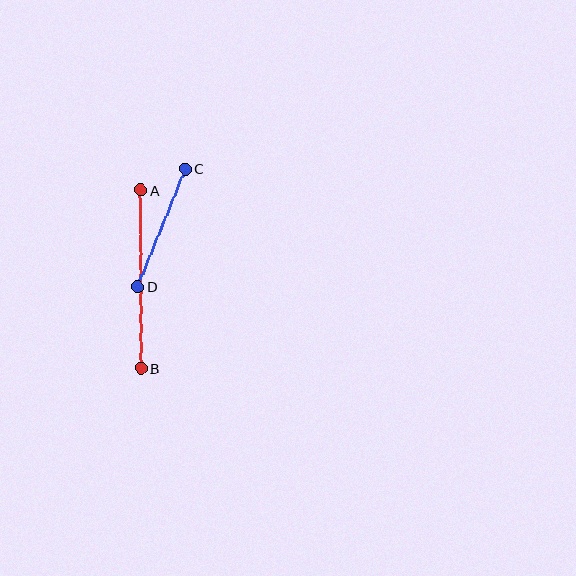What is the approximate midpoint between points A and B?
The midpoint is at approximately (141, 279) pixels.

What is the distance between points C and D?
The distance is approximately 127 pixels.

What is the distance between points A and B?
The distance is approximately 178 pixels.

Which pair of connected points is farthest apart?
Points A and B are farthest apart.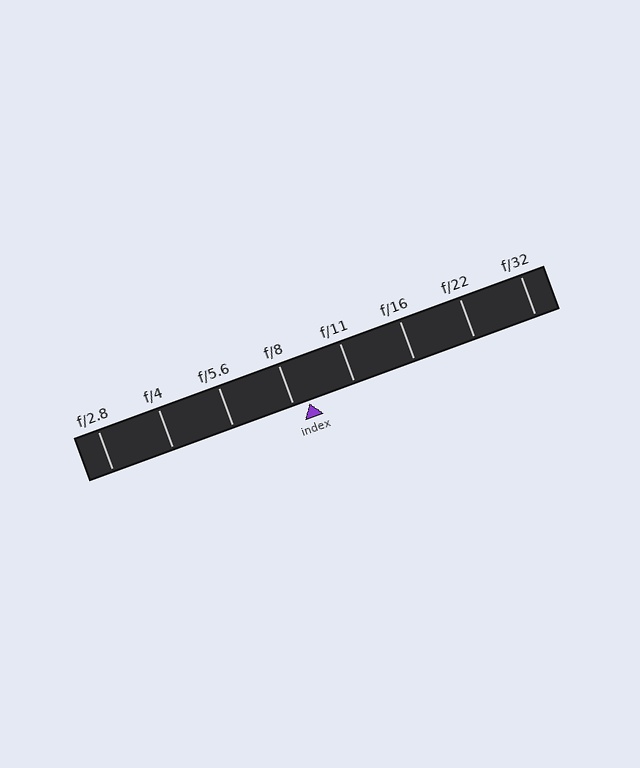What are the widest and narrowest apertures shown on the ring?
The widest aperture shown is f/2.8 and the narrowest is f/32.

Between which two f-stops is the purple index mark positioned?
The index mark is between f/8 and f/11.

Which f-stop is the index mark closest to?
The index mark is closest to f/8.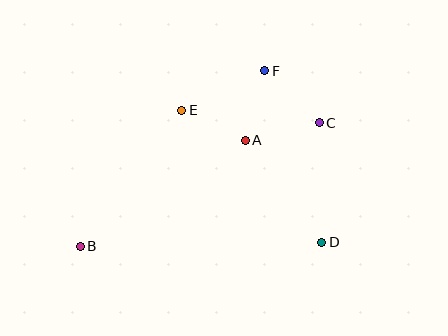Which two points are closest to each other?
Points A and E are closest to each other.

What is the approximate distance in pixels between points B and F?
The distance between B and F is approximately 255 pixels.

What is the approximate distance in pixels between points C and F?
The distance between C and F is approximately 75 pixels.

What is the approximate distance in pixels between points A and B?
The distance between A and B is approximately 196 pixels.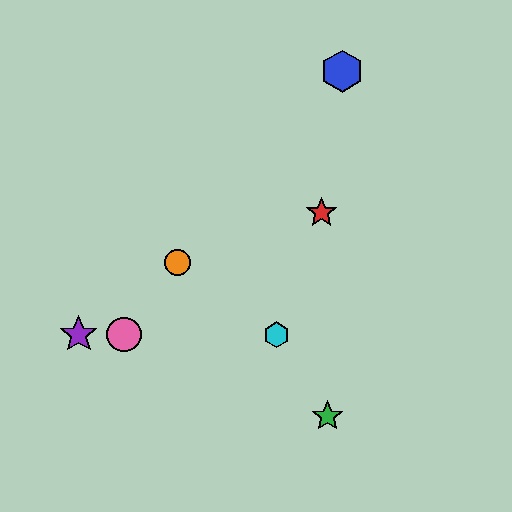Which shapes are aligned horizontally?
The yellow circle, the purple star, the cyan hexagon, the pink circle are aligned horizontally.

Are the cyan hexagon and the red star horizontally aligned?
No, the cyan hexagon is at y≈335 and the red star is at y≈213.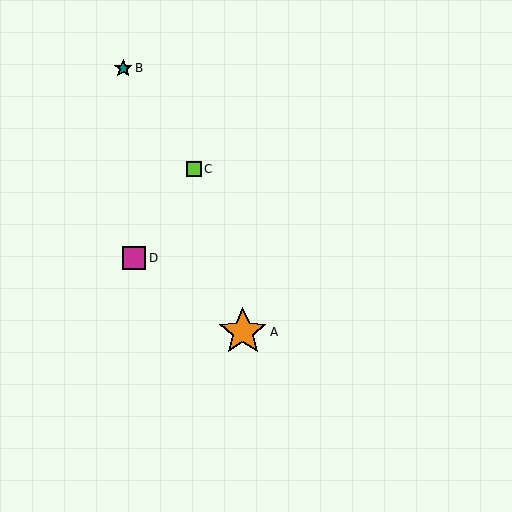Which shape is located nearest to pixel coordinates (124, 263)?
The magenta square (labeled D) at (134, 258) is nearest to that location.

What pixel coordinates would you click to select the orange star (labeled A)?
Click at (243, 332) to select the orange star A.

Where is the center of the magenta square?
The center of the magenta square is at (134, 258).